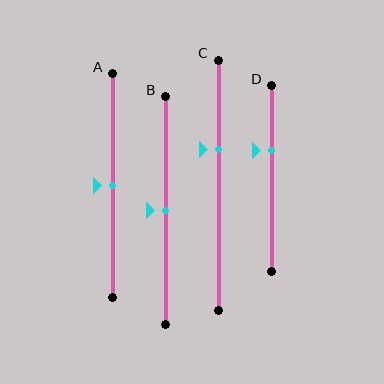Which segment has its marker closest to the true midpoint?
Segment A has its marker closest to the true midpoint.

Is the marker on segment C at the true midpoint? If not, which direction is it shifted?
No, the marker on segment C is shifted upward by about 14% of the segment length.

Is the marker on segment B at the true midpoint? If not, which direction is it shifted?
Yes, the marker on segment B is at the true midpoint.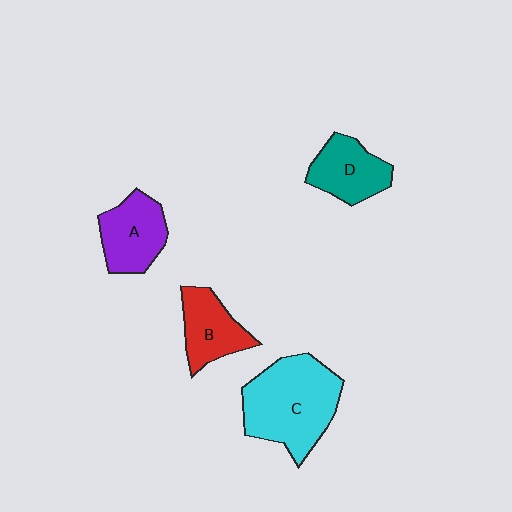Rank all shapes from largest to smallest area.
From largest to smallest: C (cyan), A (purple), D (teal), B (red).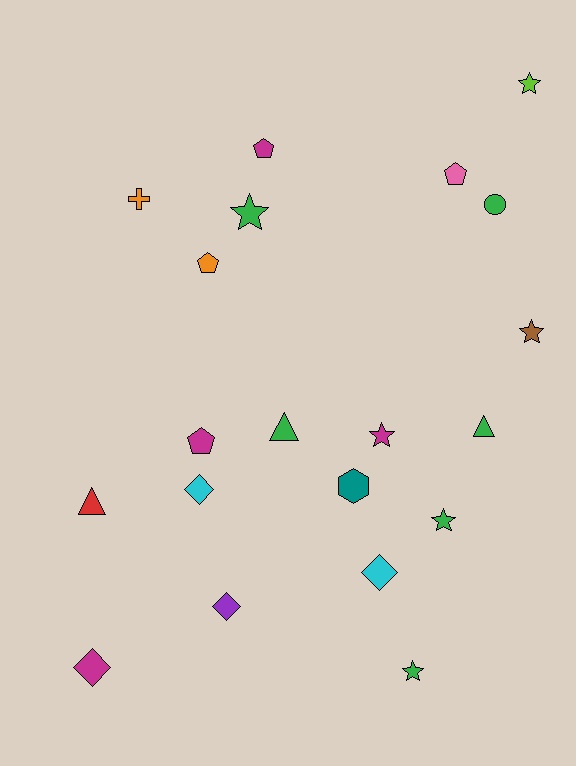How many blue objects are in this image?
There are no blue objects.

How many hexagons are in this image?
There is 1 hexagon.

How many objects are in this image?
There are 20 objects.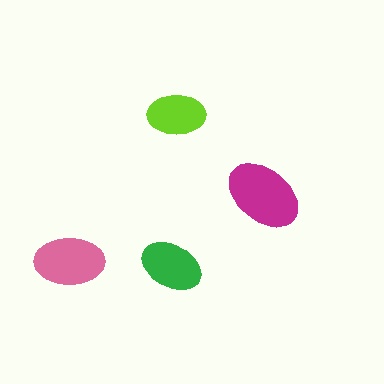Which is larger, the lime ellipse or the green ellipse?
The green one.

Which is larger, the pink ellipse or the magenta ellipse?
The magenta one.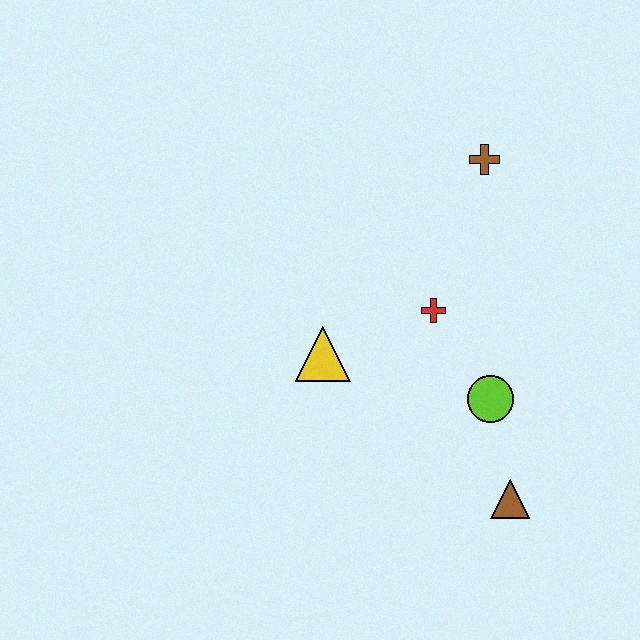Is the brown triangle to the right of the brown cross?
Yes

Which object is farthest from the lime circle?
The brown cross is farthest from the lime circle.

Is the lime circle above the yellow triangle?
No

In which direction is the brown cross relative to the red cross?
The brown cross is above the red cross.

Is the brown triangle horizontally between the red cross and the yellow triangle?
No